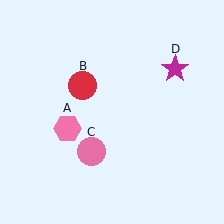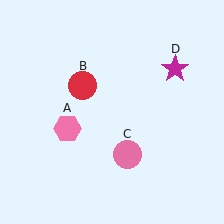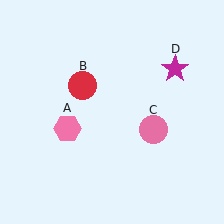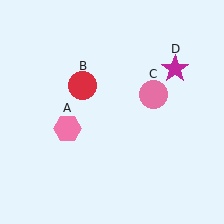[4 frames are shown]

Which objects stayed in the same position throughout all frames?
Pink hexagon (object A) and red circle (object B) and magenta star (object D) remained stationary.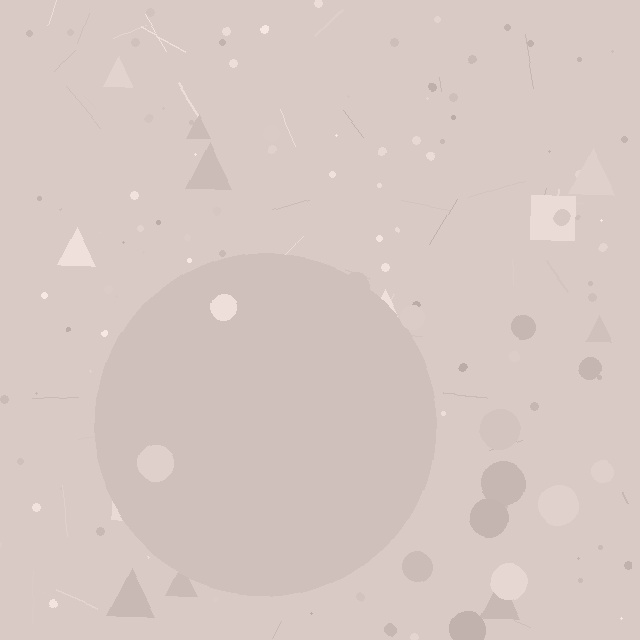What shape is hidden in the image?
A circle is hidden in the image.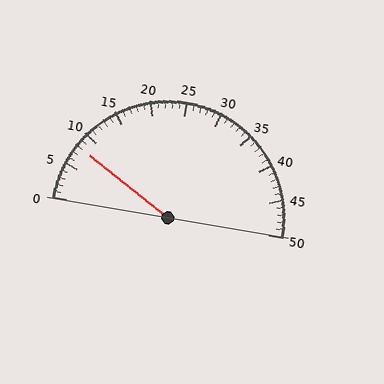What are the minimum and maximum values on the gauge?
The gauge ranges from 0 to 50.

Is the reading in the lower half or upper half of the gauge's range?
The reading is in the lower half of the range (0 to 50).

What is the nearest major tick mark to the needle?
The nearest major tick mark is 10.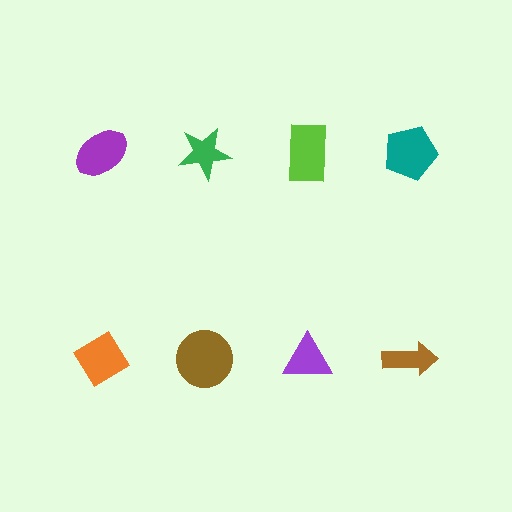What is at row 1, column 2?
A green star.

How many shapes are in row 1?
4 shapes.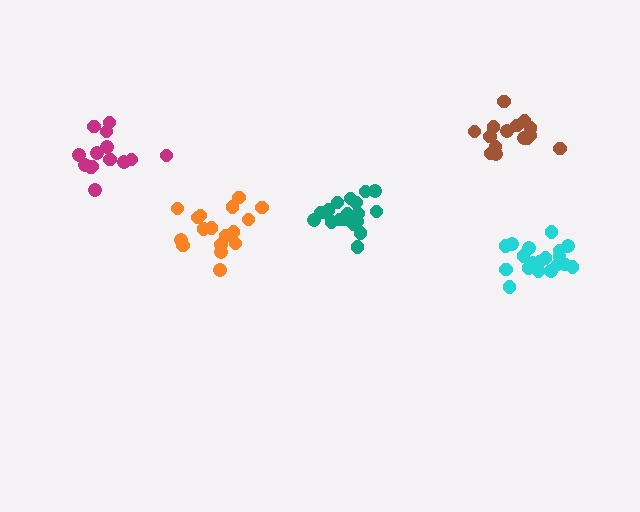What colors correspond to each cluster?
The clusters are colored: magenta, cyan, teal, brown, orange.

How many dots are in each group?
Group 1: 14 dots, Group 2: 19 dots, Group 3: 20 dots, Group 4: 15 dots, Group 5: 17 dots (85 total).